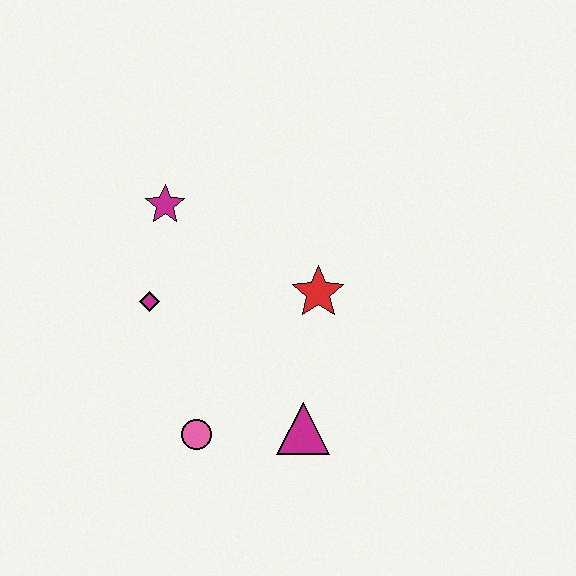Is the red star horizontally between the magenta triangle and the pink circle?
No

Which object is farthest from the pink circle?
The magenta star is farthest from the pink circle.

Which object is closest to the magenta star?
The magenta diamond is closest to the magenta star.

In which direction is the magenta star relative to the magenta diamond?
The magenta star is above the magenta diamond.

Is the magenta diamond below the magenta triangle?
No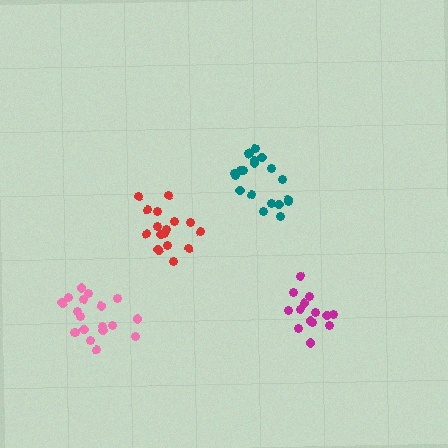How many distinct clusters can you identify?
There are 4 distinct clusters.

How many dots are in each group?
Group 1: 20 dots, Group 2: 14 dots, Group 3: 19 dots, Group 4: 16 dots (69 total).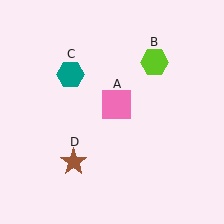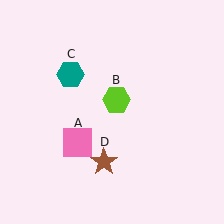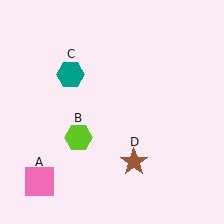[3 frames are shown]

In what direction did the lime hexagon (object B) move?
The lime hexagon (object B) moved down and to the left.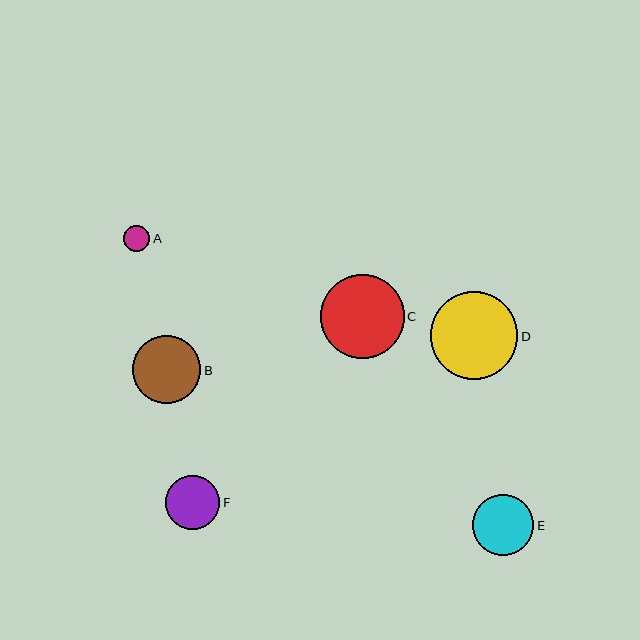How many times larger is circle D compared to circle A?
Circle D is approximately 3.3 times the size of circle A.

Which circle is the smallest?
Circle A is the smallest with a size of approximately 26 pixels.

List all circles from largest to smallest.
From largest to smallest: D, C, B, E, F, A.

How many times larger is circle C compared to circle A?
Circle C is approximately 3.2 times the size of circle A.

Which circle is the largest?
Circle D is the largest with a size of approximately 88 pixels.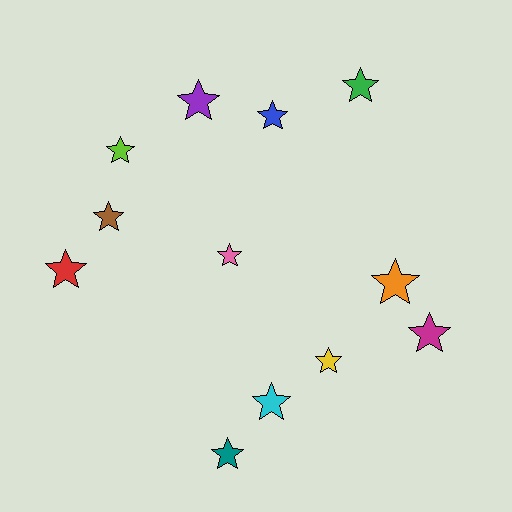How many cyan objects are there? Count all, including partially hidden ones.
There is 1 cyan object.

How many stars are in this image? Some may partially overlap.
There are 12 stars.